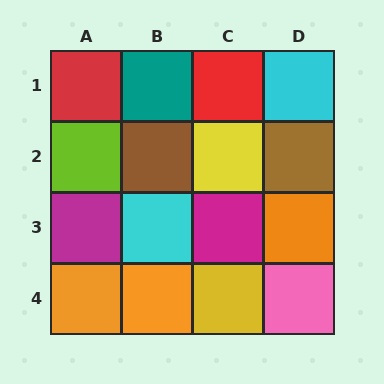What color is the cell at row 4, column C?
Yellow.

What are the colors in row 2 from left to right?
Lime, brown, yellow, brown.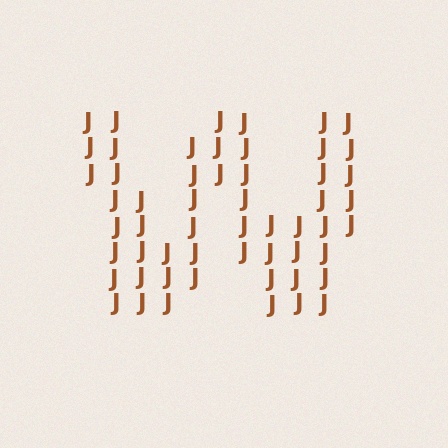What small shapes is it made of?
It is made of small letter J's.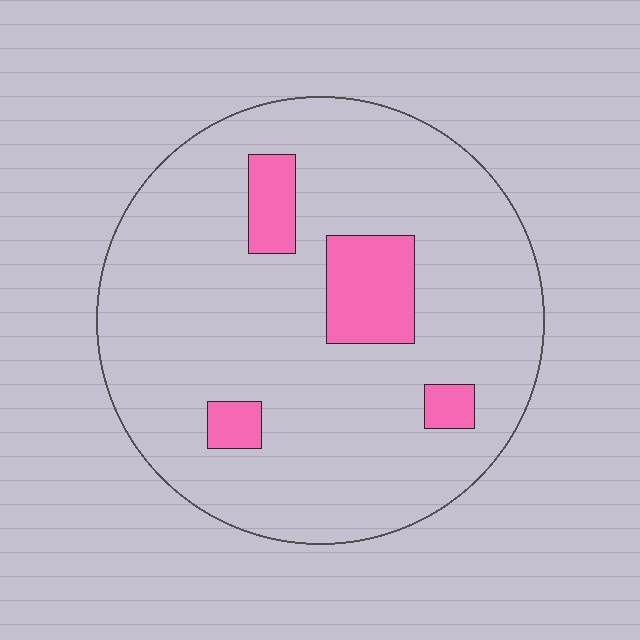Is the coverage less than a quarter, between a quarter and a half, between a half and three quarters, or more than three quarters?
Less than a quarter.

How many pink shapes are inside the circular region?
4.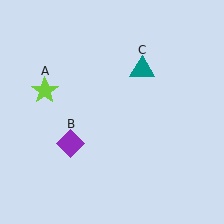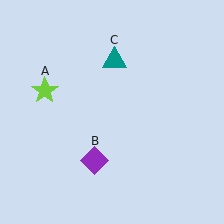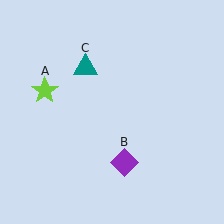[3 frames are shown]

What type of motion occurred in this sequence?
The purple diamond (object B), teal triangle (object C) rotated counterclockwise around the center of the scene.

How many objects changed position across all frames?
2 objects changed position: purple diamond (object B), teal triangle (object C).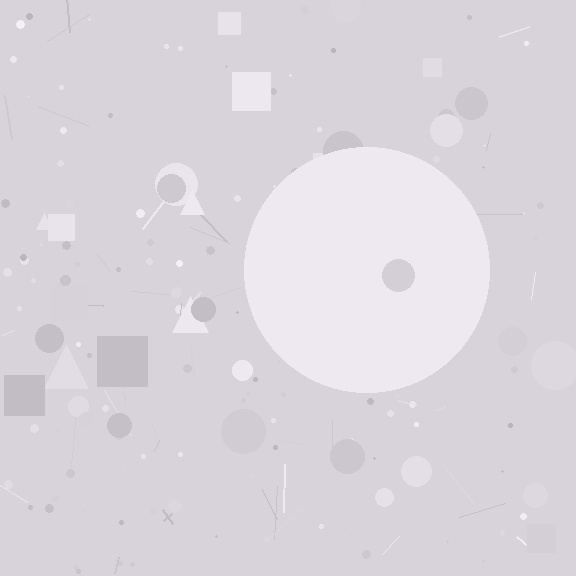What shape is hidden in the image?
A circle is hidden in the image.